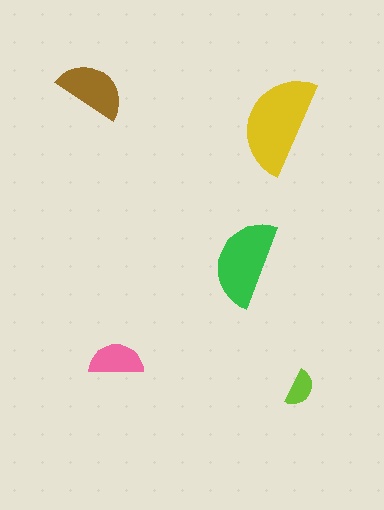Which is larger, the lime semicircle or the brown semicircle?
The brown one.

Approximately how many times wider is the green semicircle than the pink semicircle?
About 1.5 times wider.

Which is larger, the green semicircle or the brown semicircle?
The green one.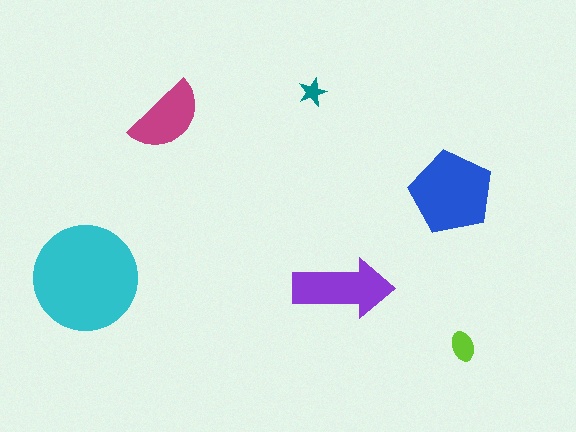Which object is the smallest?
The teal star.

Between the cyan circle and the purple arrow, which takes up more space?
The cyan circle.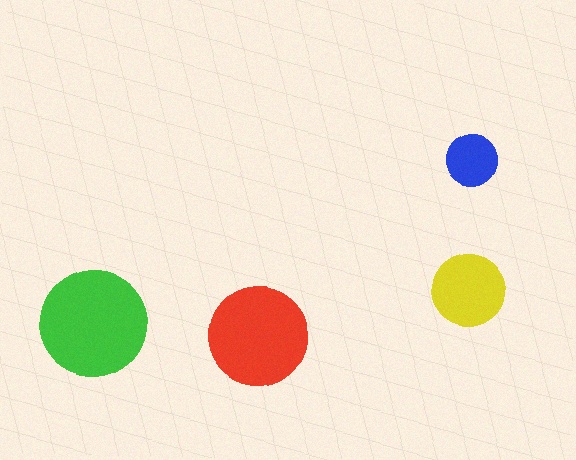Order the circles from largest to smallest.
the green one, the red one, the yellow one, the blue one.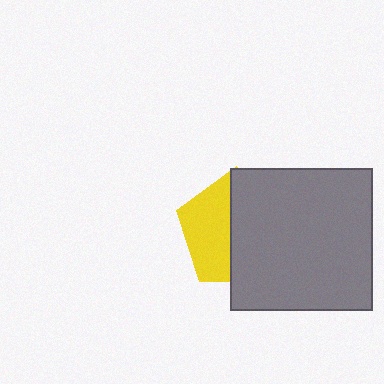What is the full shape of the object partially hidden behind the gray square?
The partially hidden object is a yellow pentagon.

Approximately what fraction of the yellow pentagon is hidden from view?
Roughly 58% of the yellow pentagon is hidden behind the gray square.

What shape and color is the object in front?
The object in front is a gray square.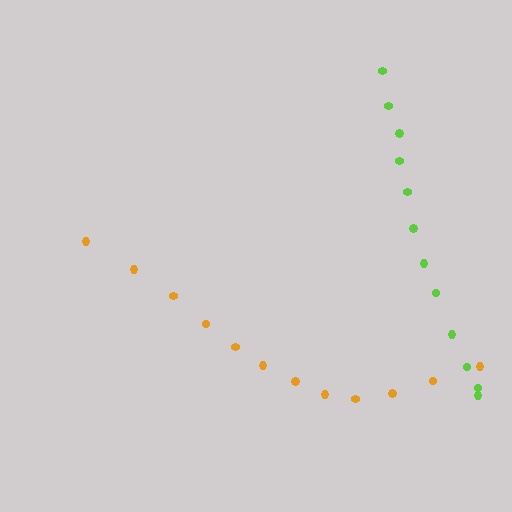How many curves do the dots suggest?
There are 2 distinct paths.